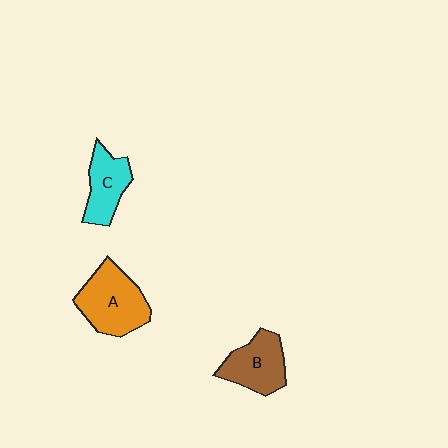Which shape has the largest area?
Shape A (orange).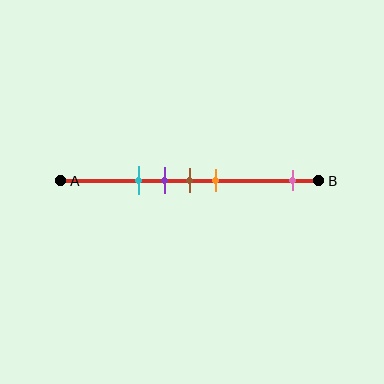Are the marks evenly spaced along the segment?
No, the marks are not evenly spaced.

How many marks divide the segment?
There are 5 marks dividing the segment.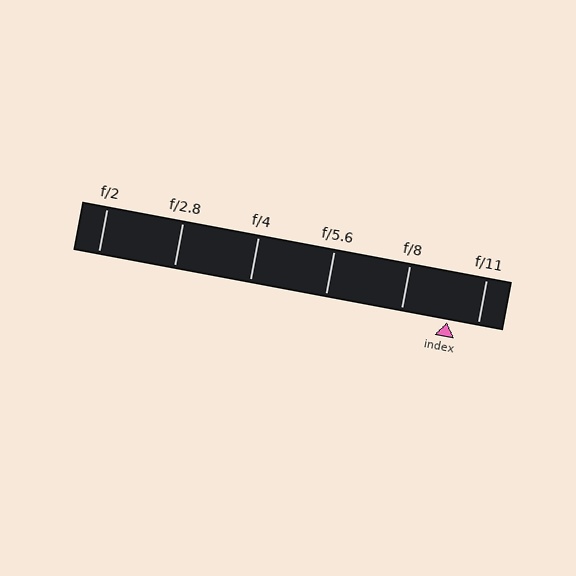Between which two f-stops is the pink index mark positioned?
The index mark is between f/8 and f/11.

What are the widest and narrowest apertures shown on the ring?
The widest aperture shown is f/2 and the narrowest is f/11.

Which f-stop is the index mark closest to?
The index mark is closest to f/11.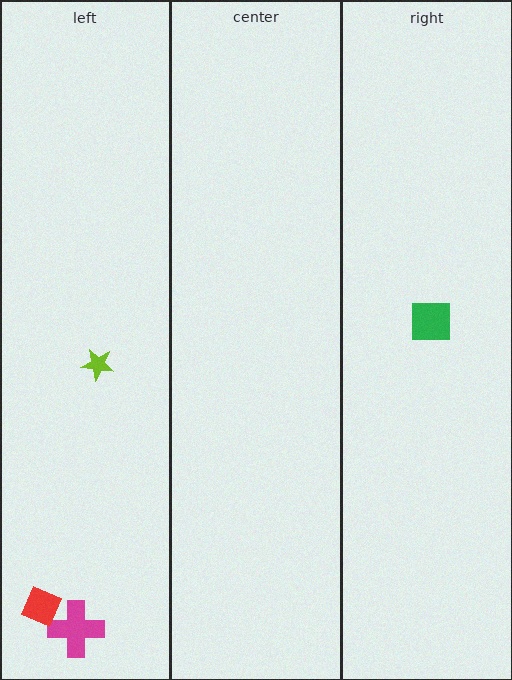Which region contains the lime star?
The left region.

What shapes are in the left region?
The lime star, the magenta cross, the red diamond.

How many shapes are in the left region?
3.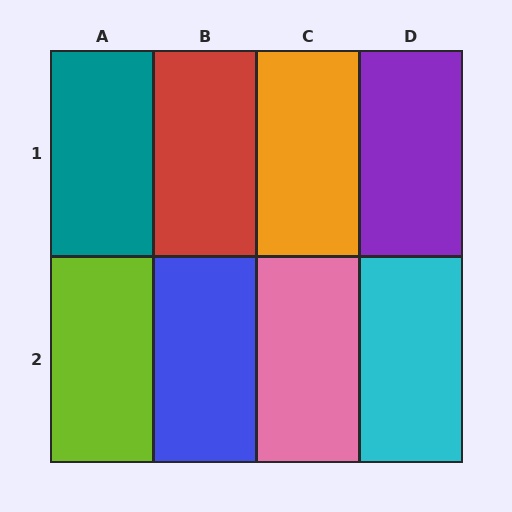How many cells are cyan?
1 cell is cyan.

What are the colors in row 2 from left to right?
Lime, blue, pink, cyan.